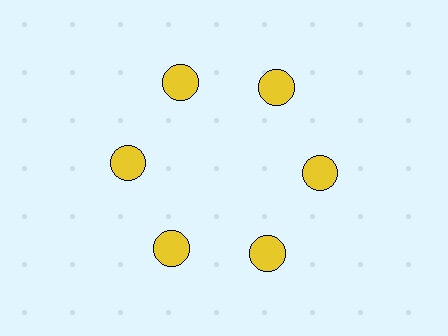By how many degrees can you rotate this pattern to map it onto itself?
The pattern maps onto itself every 60 degrees of rotation.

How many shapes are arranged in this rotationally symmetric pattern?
There are 6 shapes, arranged in 6 groups of 1.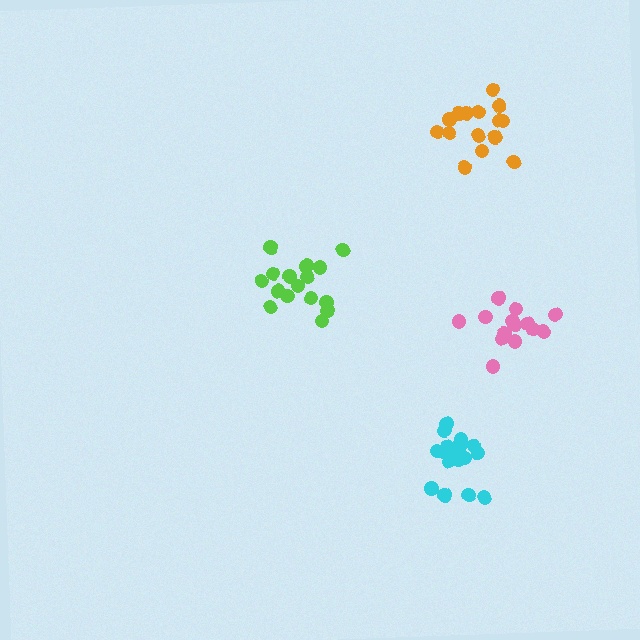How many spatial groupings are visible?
There are 4 spatial groupings.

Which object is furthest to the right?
The pink cluster is rightmost.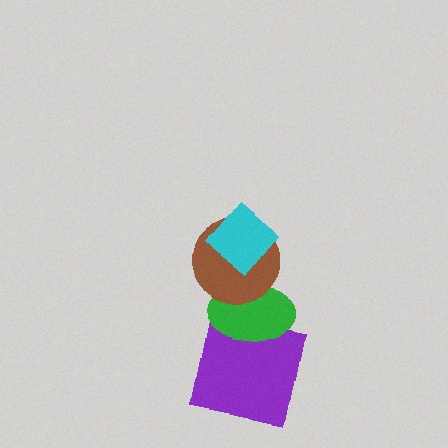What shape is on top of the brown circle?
The cyan diamond is on top of the brown circle.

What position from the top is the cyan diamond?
The cyan diamond is 1st from the top.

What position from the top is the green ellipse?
The green ellipse is 3rd from the top.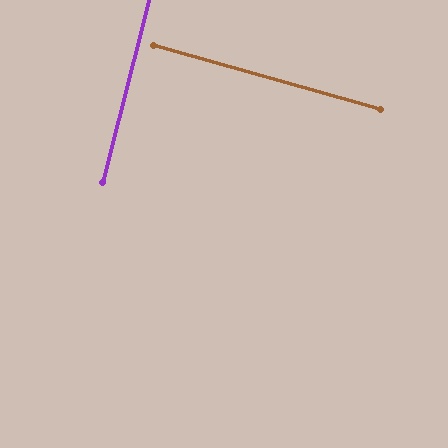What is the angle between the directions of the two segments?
Approximately 88 degrees.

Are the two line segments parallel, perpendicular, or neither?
Perpendicular — they meet at approximately 88°.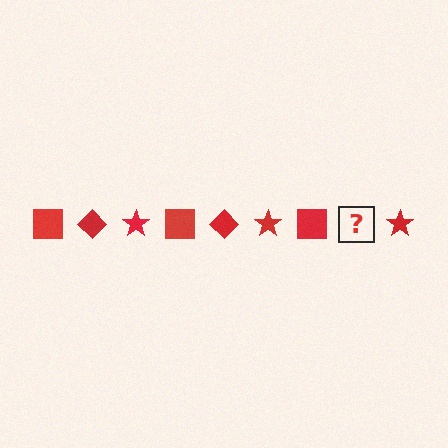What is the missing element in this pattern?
The missing element is a red diamond.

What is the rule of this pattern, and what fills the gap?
The rule is that the pattern cycles through square, diamond, star shapes in red. The gap should be filled with a red diamond.